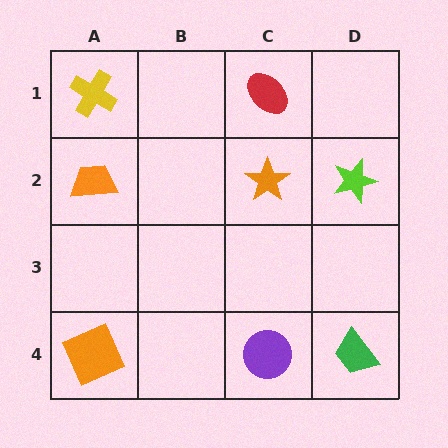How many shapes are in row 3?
0 shapes.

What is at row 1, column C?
A red ellipse.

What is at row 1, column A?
A yellow cross.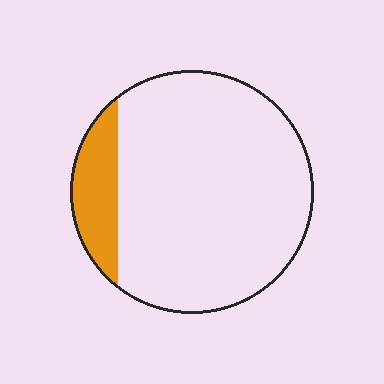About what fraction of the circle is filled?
About one eighth (1/8).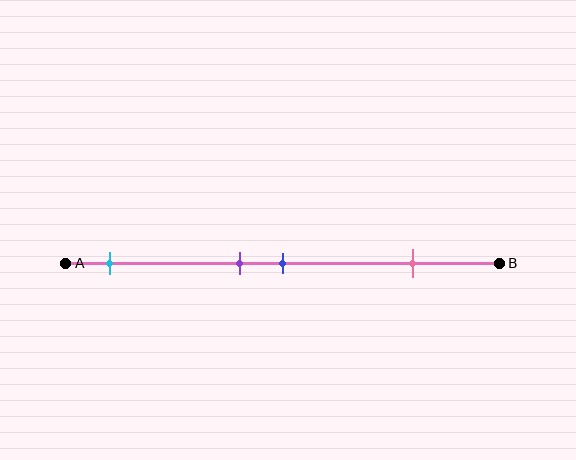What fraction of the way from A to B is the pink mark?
The pink mark is approximately 80% (0.8) of the way from A to B.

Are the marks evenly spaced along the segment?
No, the marks are not evenly spaced.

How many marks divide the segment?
There are 4 marks dividing the segment.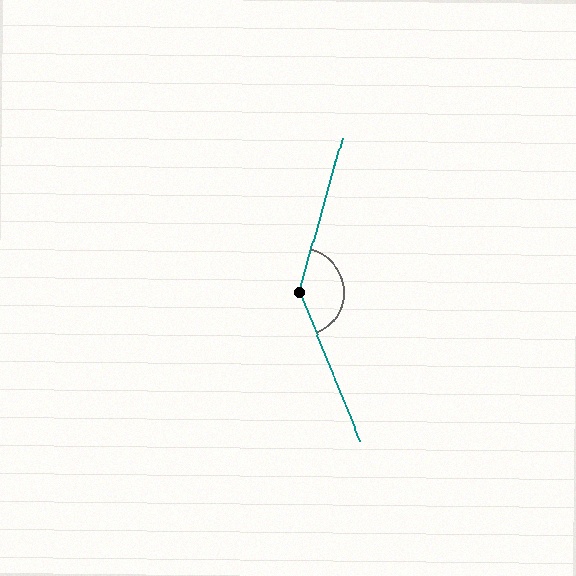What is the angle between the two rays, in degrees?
Approximately 142 degrees.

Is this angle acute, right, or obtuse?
It is obtuse.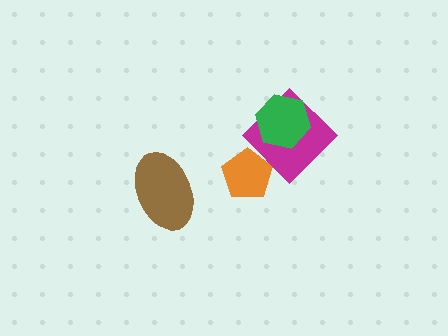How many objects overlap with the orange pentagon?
1 object overlaps with the orange pentagon.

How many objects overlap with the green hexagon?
1 object overlaps with the green hexagon.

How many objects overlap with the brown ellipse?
0 objects overlap with the brown ellipse.